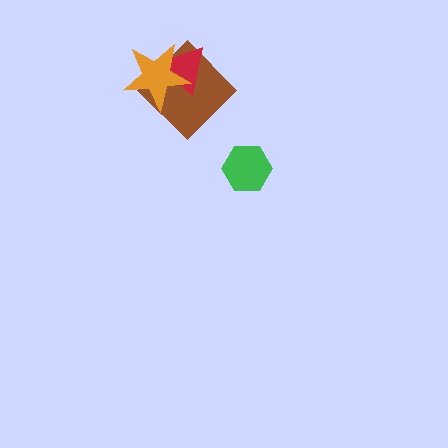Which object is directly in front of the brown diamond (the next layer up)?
The red triangle is directly in front of the brown diamond.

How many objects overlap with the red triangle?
2 objects overlap with the red triangle.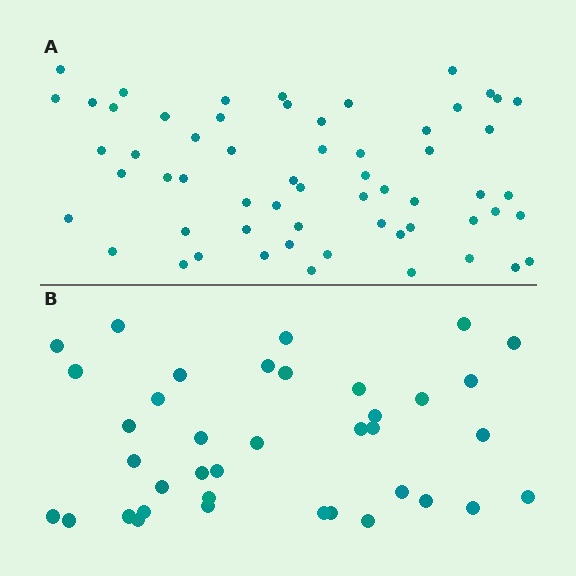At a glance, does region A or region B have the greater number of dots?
Region A (the top region) has more dots.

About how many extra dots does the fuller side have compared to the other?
Region A has approximately 20 more dots than region B.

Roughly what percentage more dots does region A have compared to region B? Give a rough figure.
About 60% more.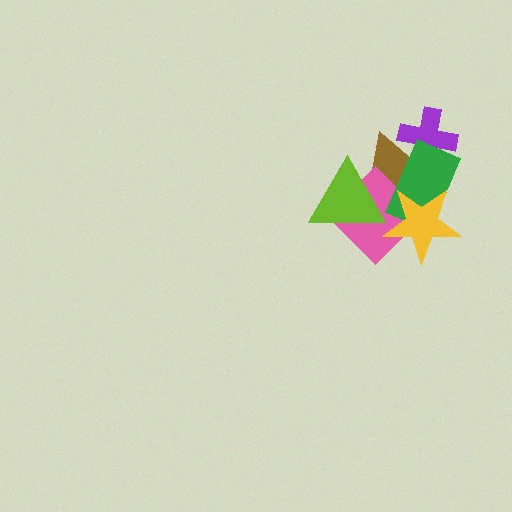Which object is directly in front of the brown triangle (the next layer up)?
The pink diamond is directly in front of the brown triangle.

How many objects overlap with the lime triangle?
2 objects overlap with the lime triangle.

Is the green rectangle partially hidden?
Yes, it is partially covered by another shape.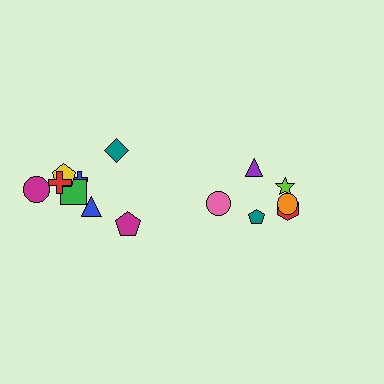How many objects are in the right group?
There are 6 objects.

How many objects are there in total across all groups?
There are 14 objects.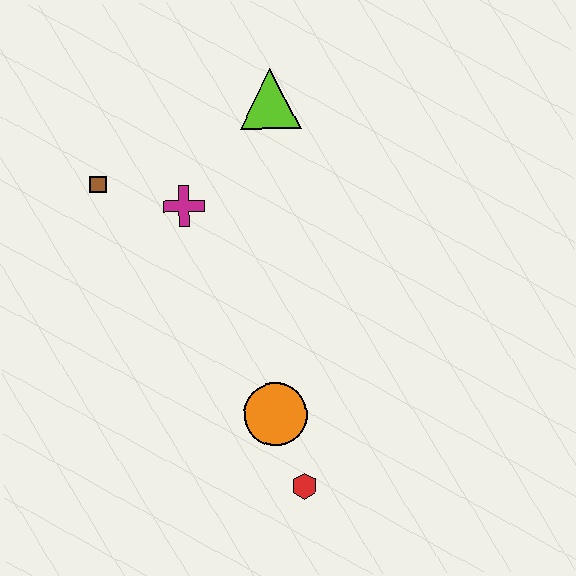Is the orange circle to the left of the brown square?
No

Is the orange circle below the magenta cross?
Yes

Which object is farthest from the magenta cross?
The red hexagon is farthest from the magenta cross.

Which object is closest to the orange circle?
The red hexagon is closest to the orange circle.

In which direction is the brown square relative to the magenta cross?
The brown square is to the left of the magenta cross.